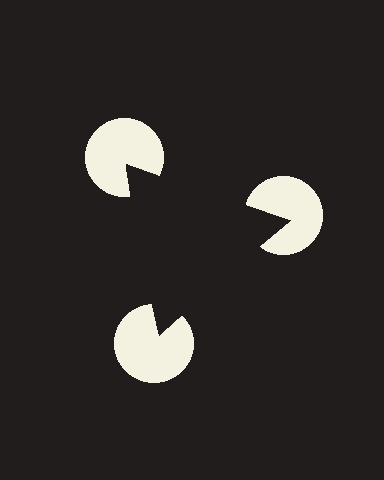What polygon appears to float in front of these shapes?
An illusory triangle — its edges are inferred from the aligned wedge cuts in the pac-man discs, not physically drawn.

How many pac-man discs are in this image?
There are 3 — one at each vertex of the illusory triangle.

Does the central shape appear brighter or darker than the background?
It typically appears slightly darker than the background, even though no actual brightness change is drawn.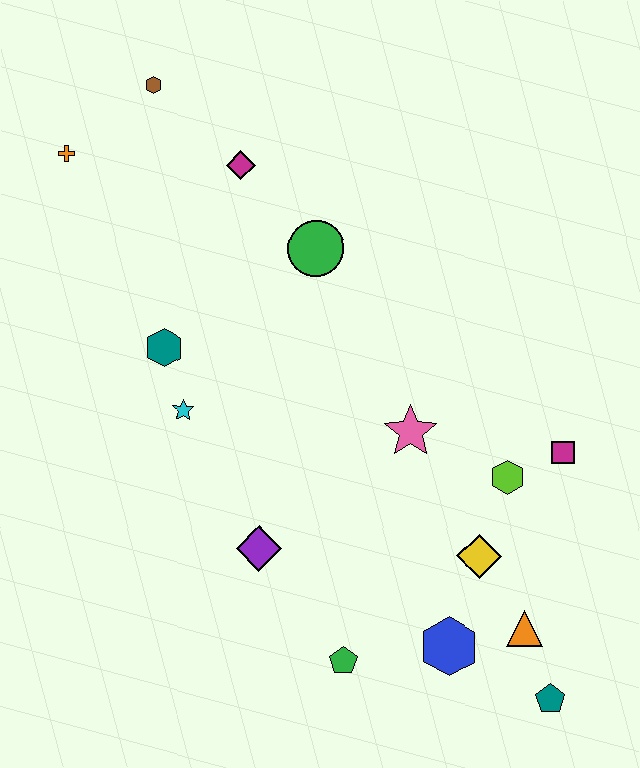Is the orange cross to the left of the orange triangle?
Yes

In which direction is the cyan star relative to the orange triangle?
The cyan star is to the left of the orange triangle.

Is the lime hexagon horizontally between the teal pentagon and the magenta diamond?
Yes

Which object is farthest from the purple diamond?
The brown hexagon is farthest from the purple diamond.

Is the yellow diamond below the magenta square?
Yes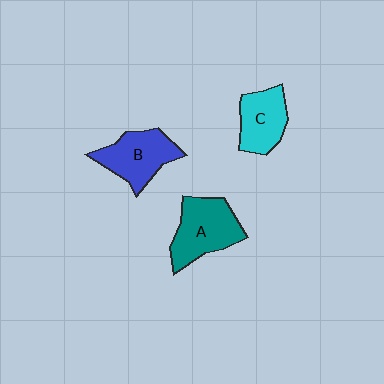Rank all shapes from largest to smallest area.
From largest to smallest: A (teal), B (blue), C (cyan).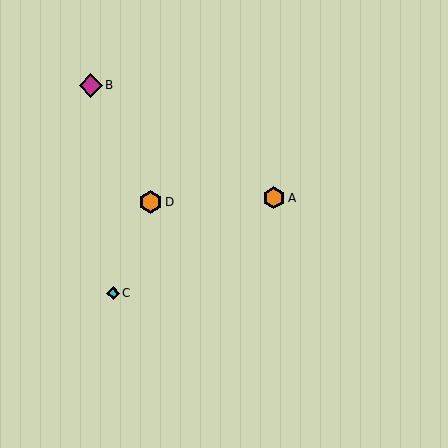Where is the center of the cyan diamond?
The center of the cyan diamond is at (113, 293).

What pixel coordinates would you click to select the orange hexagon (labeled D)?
Click at (150, 202) to select the orange hexagon D.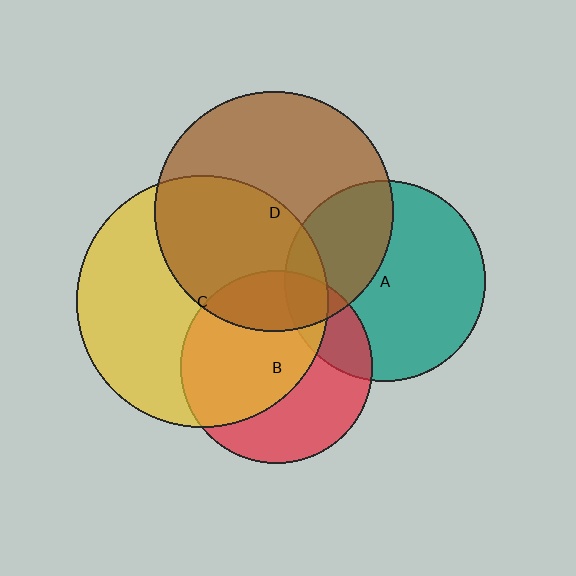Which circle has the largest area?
Circle C (yellow).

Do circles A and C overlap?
Yes.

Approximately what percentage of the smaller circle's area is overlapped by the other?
Approximately 10%.